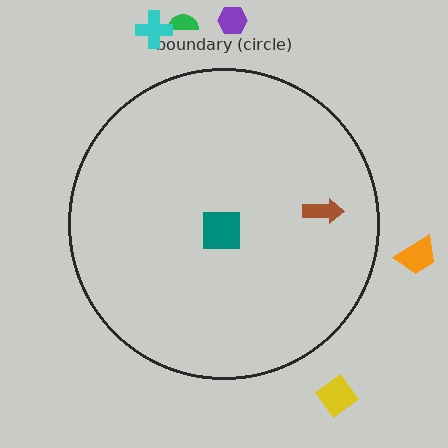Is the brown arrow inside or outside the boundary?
Inside.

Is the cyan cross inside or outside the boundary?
Outside.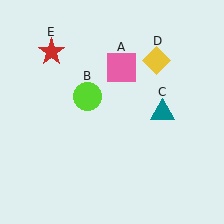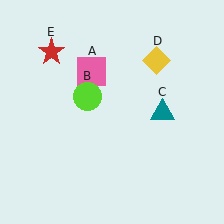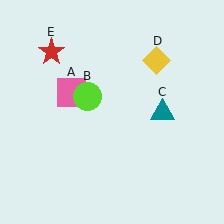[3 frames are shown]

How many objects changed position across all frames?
1 object changed position: pink square (object A).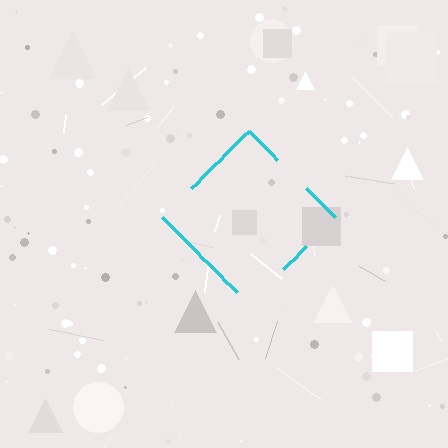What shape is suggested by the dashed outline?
The dashed outline suggests a diamond.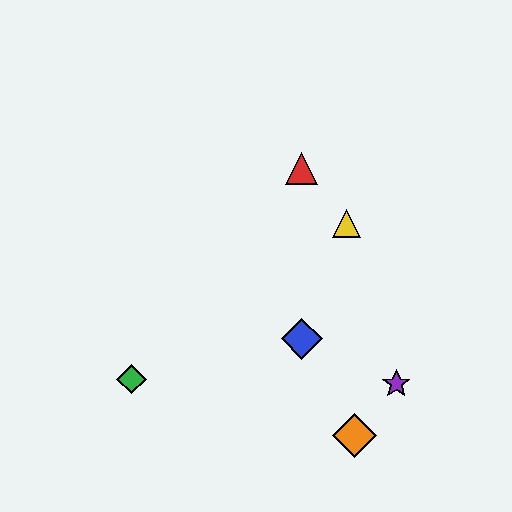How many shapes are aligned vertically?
2 shapes (the red triangle, the blue diamond) are aligned vertically.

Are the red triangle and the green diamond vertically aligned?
No, the red triangle is at x≈302 and the green diamond is at x≈131.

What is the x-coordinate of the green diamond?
The green diamond is at x≈131.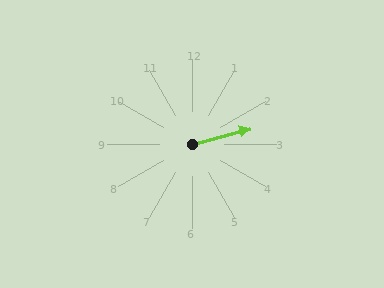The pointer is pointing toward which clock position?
Roughly 2 o'clock.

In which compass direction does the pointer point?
East.